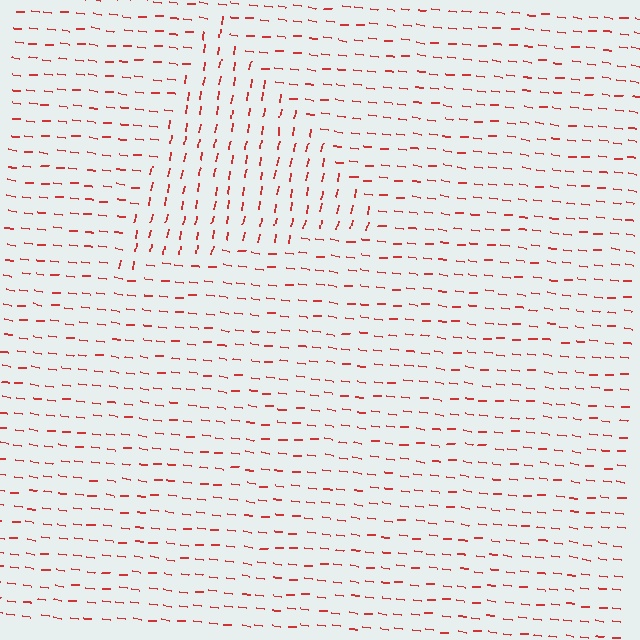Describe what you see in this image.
The image is filled with small red line segments. A triangle region in the image has lines oriented differently from the surrounding lines, creating a visible texture boundary.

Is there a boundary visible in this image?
Yes, there is a texture boundary formed by a change in line orientation.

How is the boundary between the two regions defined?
The boundary is defined purely by a change in line orientation (approximately 86 degrees difference). All lines are the same color and thickness.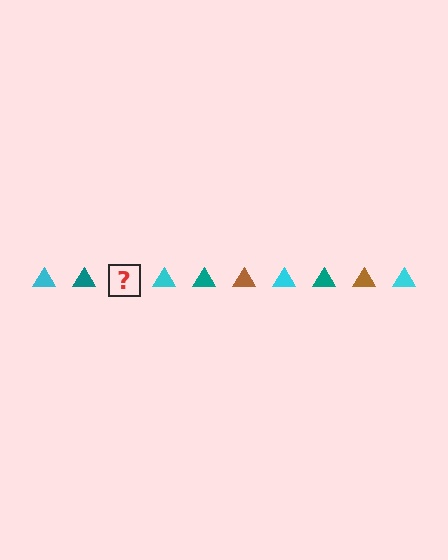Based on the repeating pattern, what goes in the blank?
The blank should be a brown triangle.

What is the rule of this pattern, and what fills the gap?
The rule is that the pattern cycles through cyan, teal, brown triangles. The gap should be filled with a brown triangle.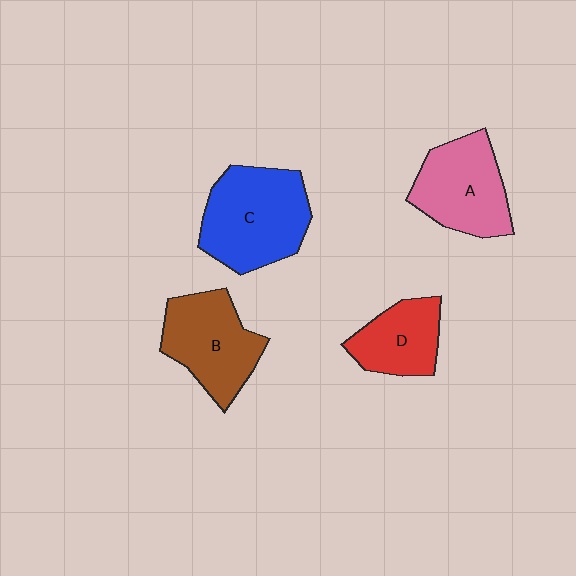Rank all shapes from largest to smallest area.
From largest to smallest: C (blue), B (brown), A (pink), D (red).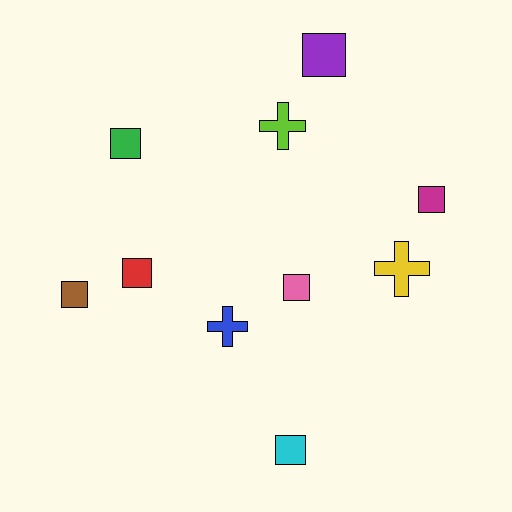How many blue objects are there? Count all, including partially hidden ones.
There is 1 blue object.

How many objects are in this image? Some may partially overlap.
There are 10 objects.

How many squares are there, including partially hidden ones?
There are 7 squares.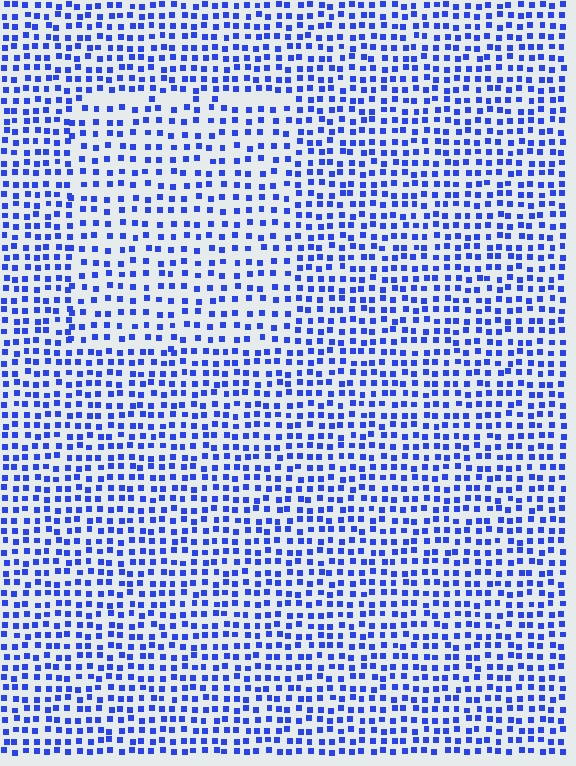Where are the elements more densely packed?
The elements are more densely packed outside the rectangle boundary.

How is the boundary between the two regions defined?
The boundary is defined by a change in element density (approximately 1.5x ratio). All elements are the same color, size, and shape.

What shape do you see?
I see a rectangle.